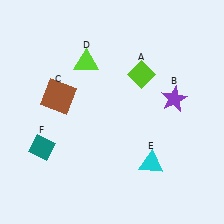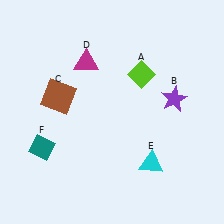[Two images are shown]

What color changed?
The triangle (D) changed from lime in Image 1 to magenta in Image 2.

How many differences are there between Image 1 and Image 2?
There is 1 difference between the two images.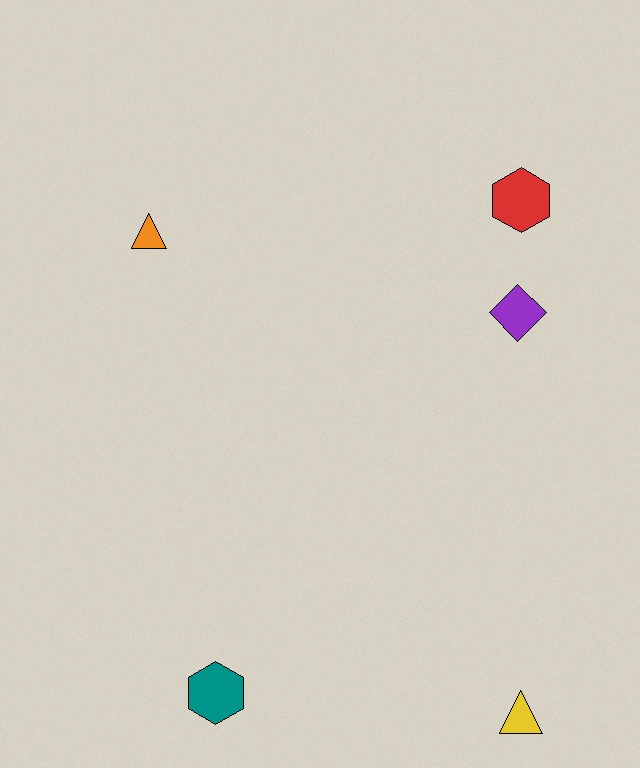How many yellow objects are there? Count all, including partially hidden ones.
There is 1 yellow object.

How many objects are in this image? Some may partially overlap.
There are 5 objects.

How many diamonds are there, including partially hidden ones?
There is 1 diamond.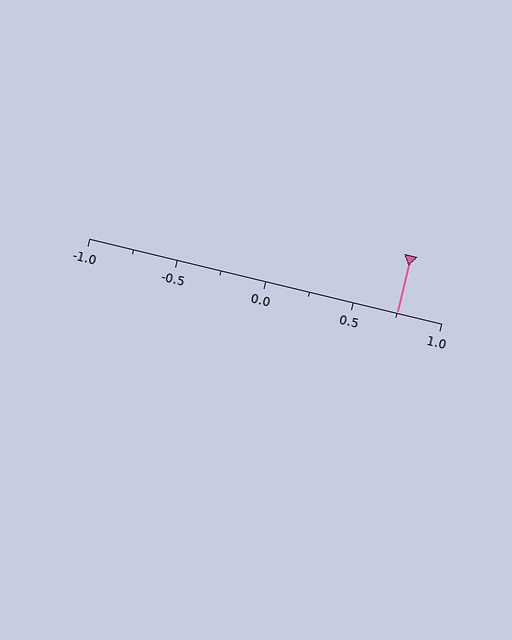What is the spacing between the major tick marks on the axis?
The major ticks are spaced 0.5 apart.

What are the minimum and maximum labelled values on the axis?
The axis runs from -1.0 to 1.0.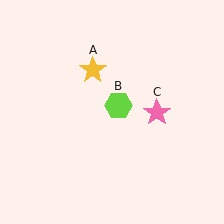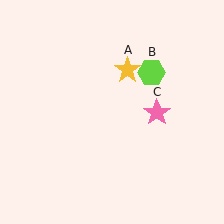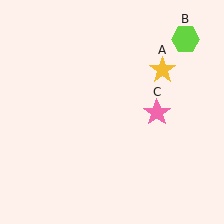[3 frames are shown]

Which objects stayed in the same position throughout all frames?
Pink star (object C) remained stationary.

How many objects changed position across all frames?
2 objects changed position: yellow star (object A), lime hexagon (object B).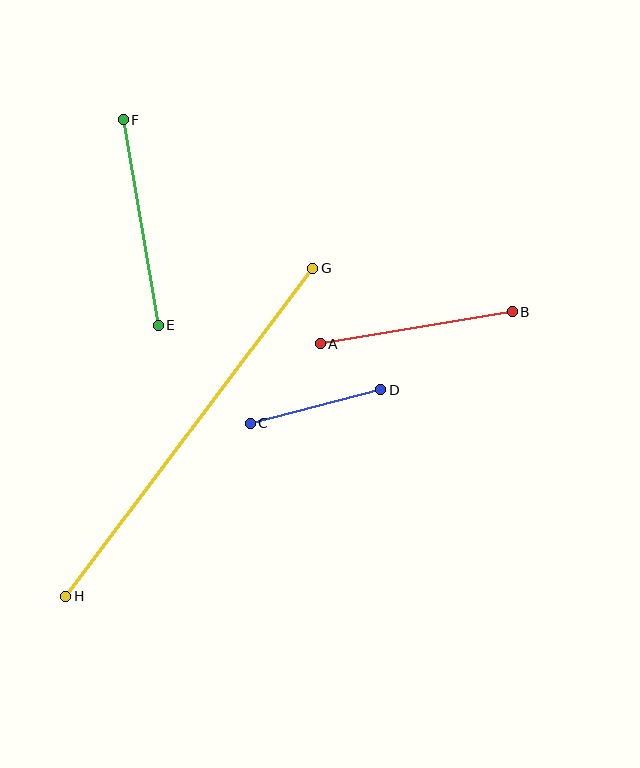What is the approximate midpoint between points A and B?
The midpoint is at approximately (416, 328) pixels.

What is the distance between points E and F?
The distance is approximately 209 pixels.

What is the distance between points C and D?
The distance is approximately 135 pixels.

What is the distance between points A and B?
The distance is approximately 195 pixels.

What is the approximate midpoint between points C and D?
The midpoint is at approximately (315, 406) pixels.